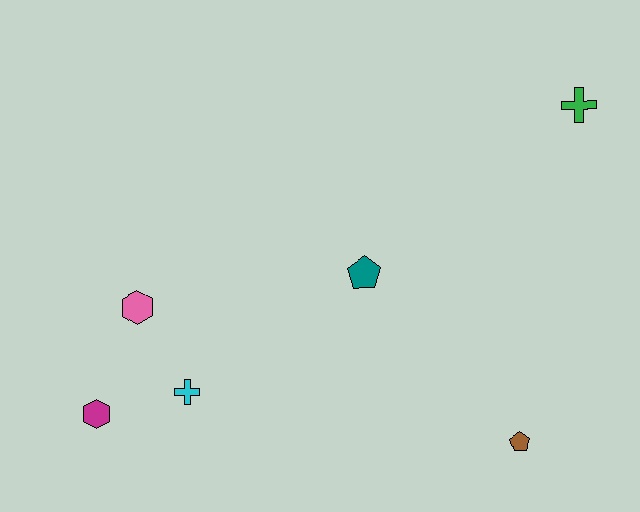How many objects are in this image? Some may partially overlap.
There are 6 objects.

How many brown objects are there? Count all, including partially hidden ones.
There is 1 brown object.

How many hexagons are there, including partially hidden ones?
There are 2 hexagons.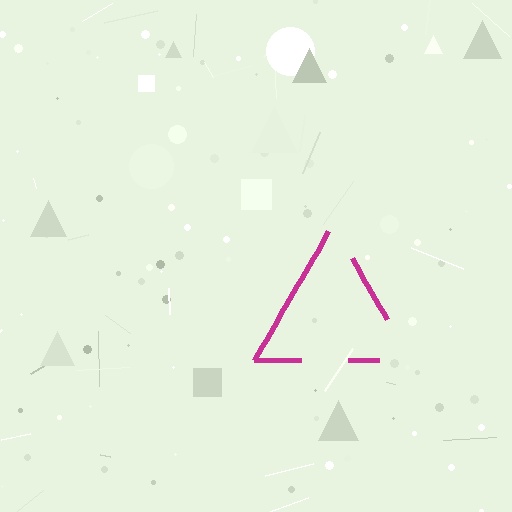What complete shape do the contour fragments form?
The contour fragments form a triangle.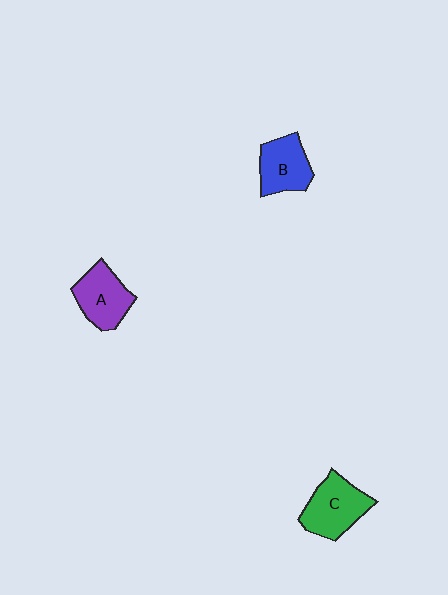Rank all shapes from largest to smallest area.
From largest to smallest: C (green), A (purple), B (blue).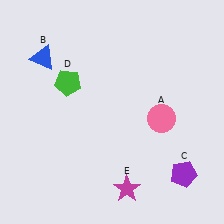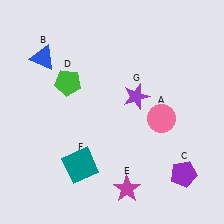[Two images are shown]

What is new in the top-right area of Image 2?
A purple star (G) was added in the top-right area of Image 2.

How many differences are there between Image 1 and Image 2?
There are 2 differences between the two images.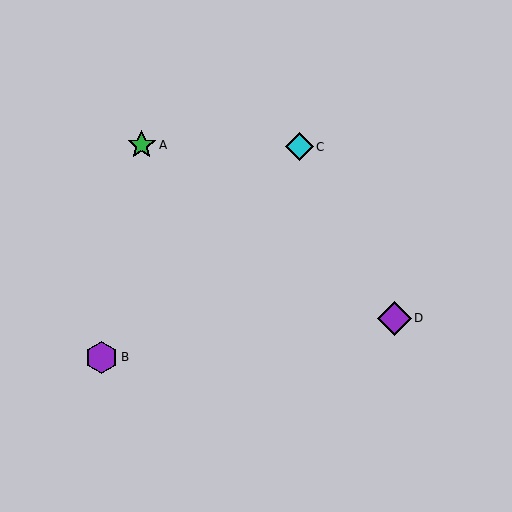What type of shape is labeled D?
Shape D is a purple diamond.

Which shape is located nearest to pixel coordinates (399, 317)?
The purple diamond (labeled D) at (394, 318) is nearest to that location.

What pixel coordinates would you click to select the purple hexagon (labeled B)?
Click at (102, 357) to select the purple hexagon B.